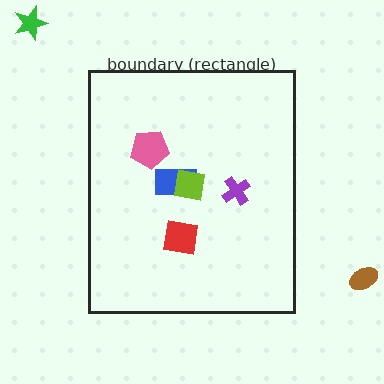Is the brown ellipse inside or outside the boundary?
Outside.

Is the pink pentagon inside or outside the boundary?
Inside.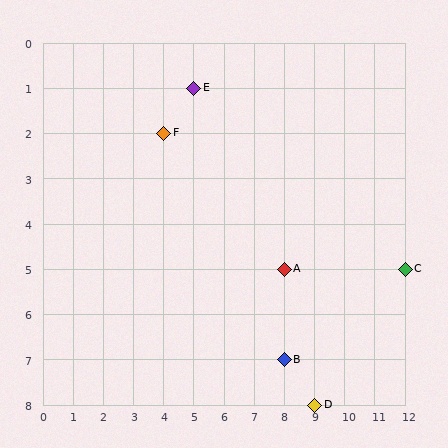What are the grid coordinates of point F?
Point F is at grid coordinates (4, 2).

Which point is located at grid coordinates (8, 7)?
Point B is at (8, 7).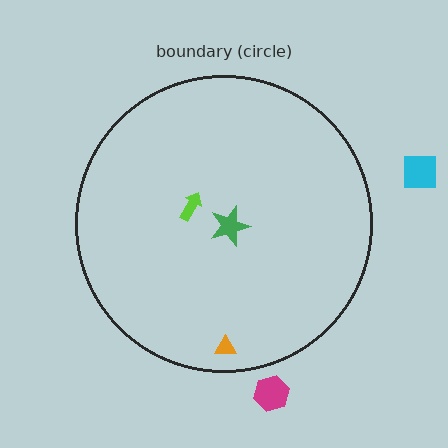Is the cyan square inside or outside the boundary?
Outside.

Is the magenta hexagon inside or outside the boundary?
Outside.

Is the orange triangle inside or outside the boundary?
Inside.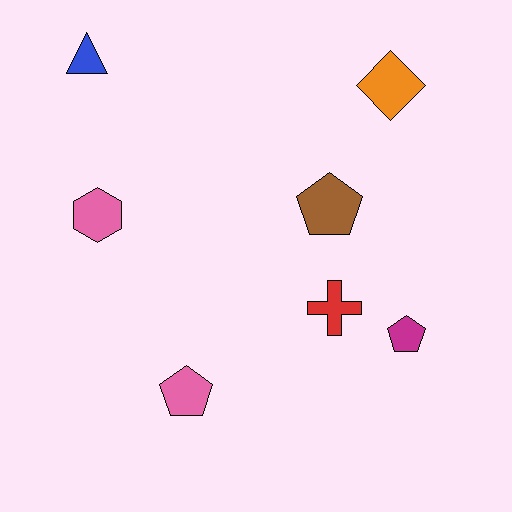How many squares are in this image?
There are no squares.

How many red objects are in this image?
There is 1 red object.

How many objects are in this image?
There are 7 objects.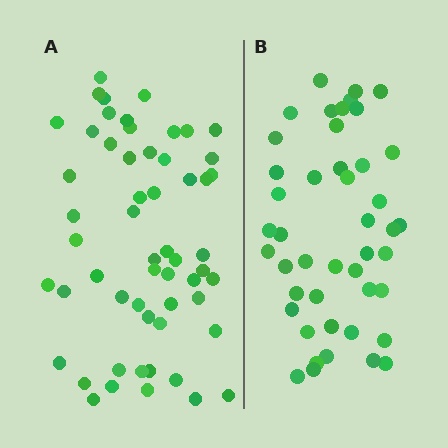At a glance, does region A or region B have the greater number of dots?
Region A (the left region) has more dots.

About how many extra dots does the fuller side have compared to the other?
Region A has roughly 12 or so more dots than region B.